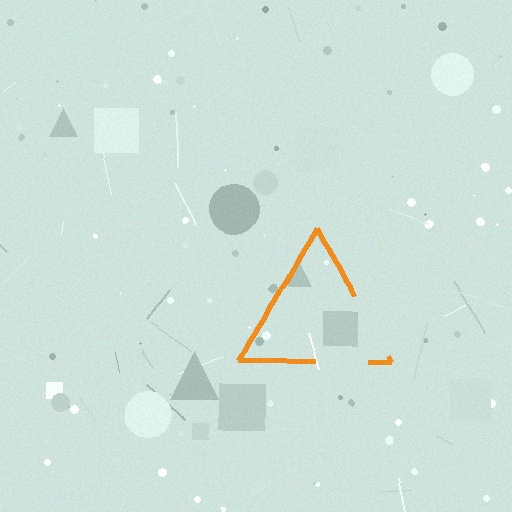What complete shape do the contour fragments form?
The contour fragments form a triangle.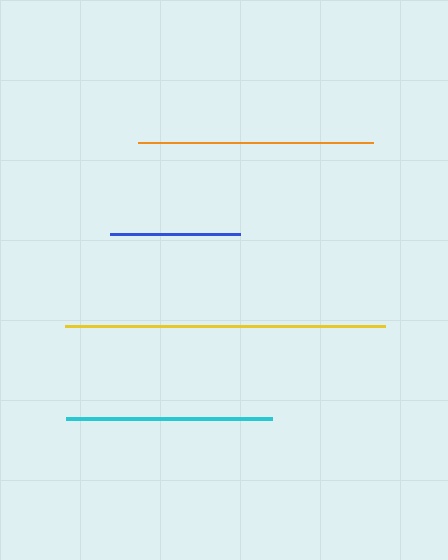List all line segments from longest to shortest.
From longest to shortest: yellow, orange, cyan, blue.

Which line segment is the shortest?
The blue line is the shortest at approximately 130 pixels.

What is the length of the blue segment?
The blue segment is approximately 130 pixels long.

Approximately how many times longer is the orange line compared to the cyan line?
The orange line is approximately 1.1 times the length of the cyan line.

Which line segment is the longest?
The yellow line is the longest at approximately 320 pixels.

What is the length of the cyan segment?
The cyan segment is approximately 206 pixels long.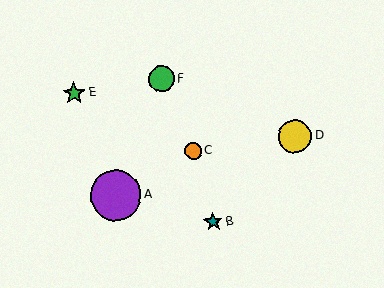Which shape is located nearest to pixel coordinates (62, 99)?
The green star (labeled E) at (74, 93) is nearest to that location.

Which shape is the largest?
The purple circle (labeled A) is the largest.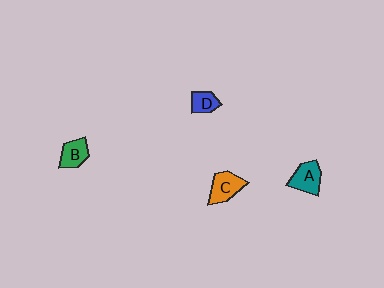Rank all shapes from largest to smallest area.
From largest to smallest: C (orange), A (teal), B (green), D (blue).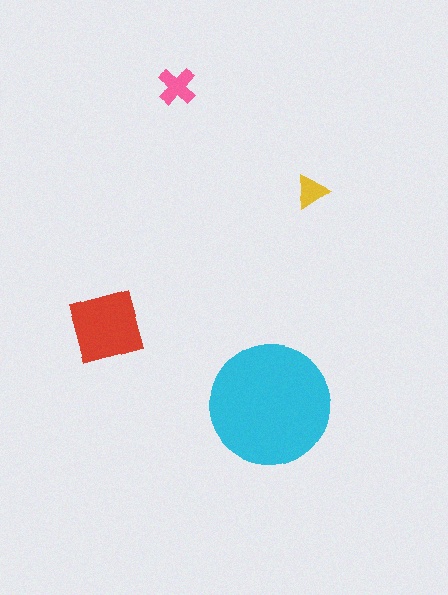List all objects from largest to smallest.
The cyan circle, the red square, the pink cross, the yellow triangle.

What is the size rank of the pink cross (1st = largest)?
3rd.